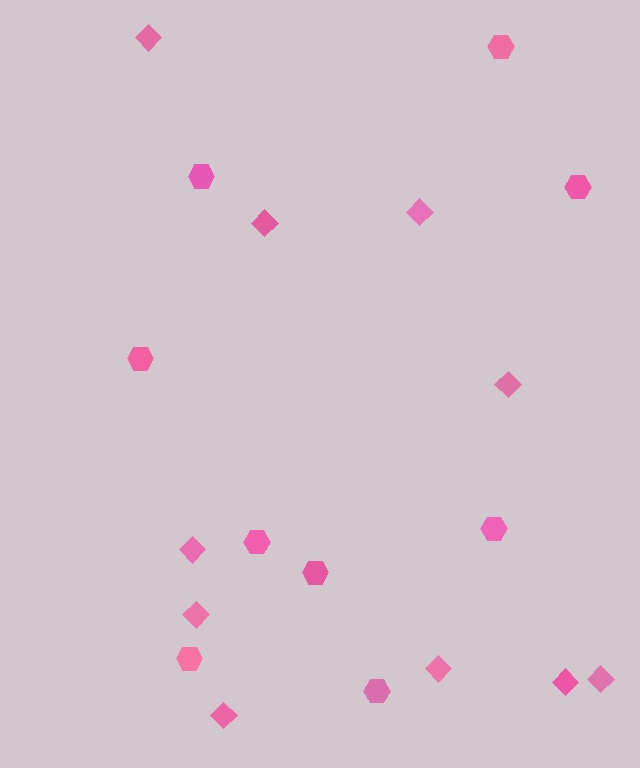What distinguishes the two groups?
There are 2 groups: one group of diamonds (10) and one group of hexagons (9).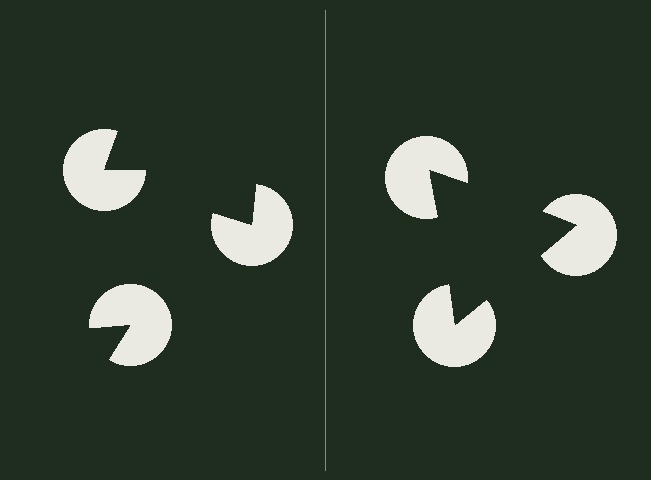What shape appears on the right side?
An illusory triangle.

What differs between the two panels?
The pac-man discs are positioned identically on both sides; only the wedge orientations differ. On the right they align to a triangle; on the left they are misaligned.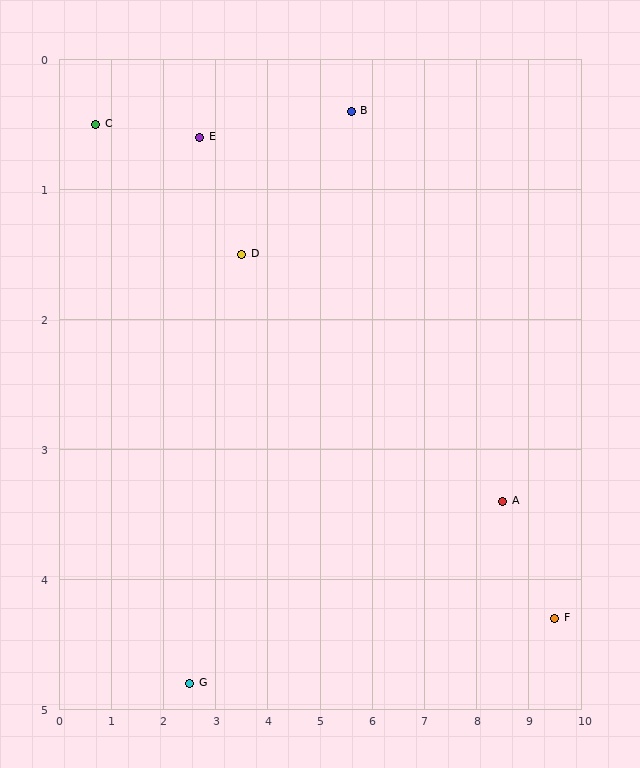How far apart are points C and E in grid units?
Points C and E are about 2.0 grid units apart.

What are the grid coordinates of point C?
Point C is at approximately (0.7, 0.5).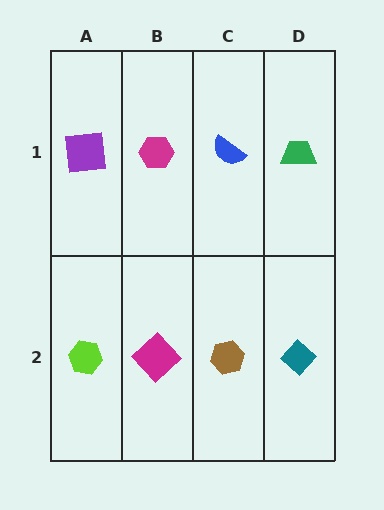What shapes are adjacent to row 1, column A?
A lime hexagon (row 2, column A), a magenta hexagon (row 1, column B).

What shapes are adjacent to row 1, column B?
A magenta diamond (row 2, column B), a purple square (row 1, column A), a blue semicircle (row 1, column C).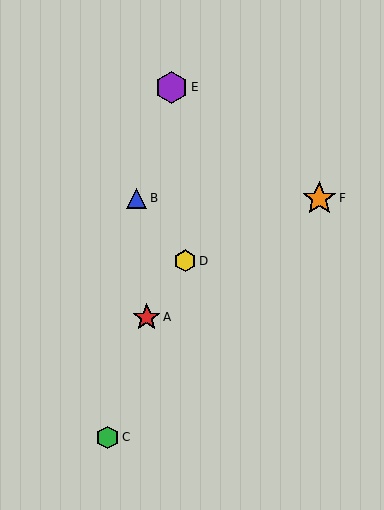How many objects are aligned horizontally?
2 objects (B, F) are aligned horizontally.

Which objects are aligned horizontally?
Objects B, F are aligned horizontally.